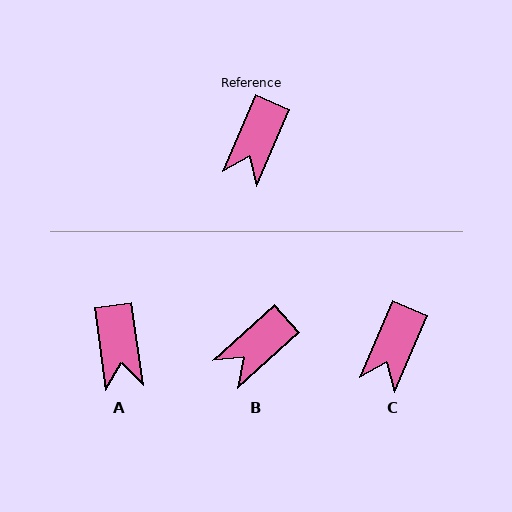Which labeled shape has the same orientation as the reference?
C.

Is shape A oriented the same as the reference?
No, it is off by about 31 degrees.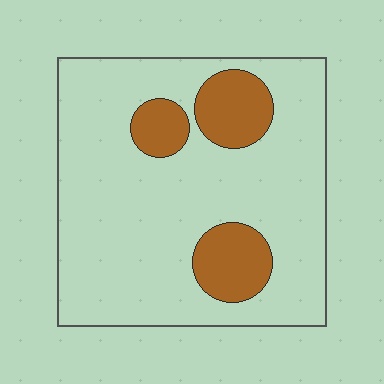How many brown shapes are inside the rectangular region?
3.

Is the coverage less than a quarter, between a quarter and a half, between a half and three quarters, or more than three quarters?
Less than a quarter.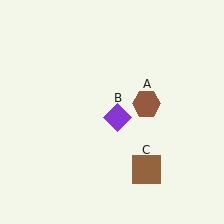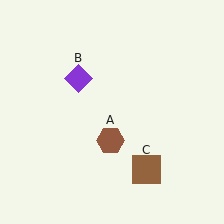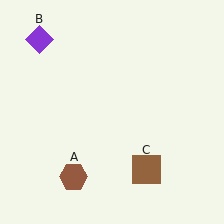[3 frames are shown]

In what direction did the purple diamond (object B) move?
The purple diamond (object B) moved up and to the left.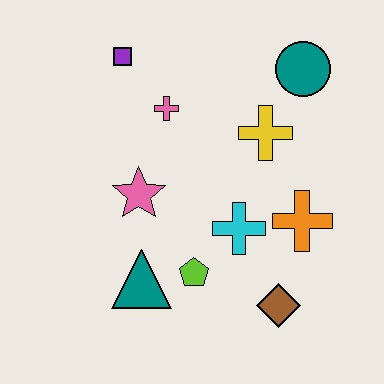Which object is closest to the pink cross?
The purple square is closest to the pink cross.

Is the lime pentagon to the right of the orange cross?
No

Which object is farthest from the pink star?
The teal circle is farthest from the pink star.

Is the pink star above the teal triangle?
Yes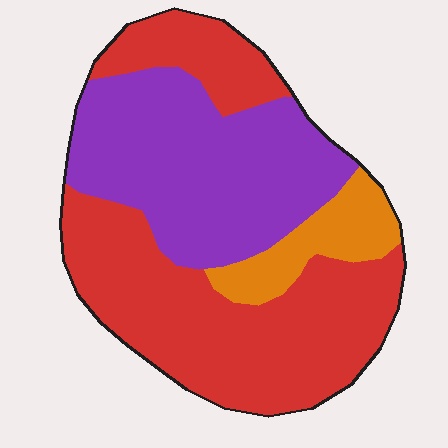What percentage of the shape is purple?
Purple takes up between a quarter and a half of the shape.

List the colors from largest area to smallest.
From largest to smallest: red, purple, orange.